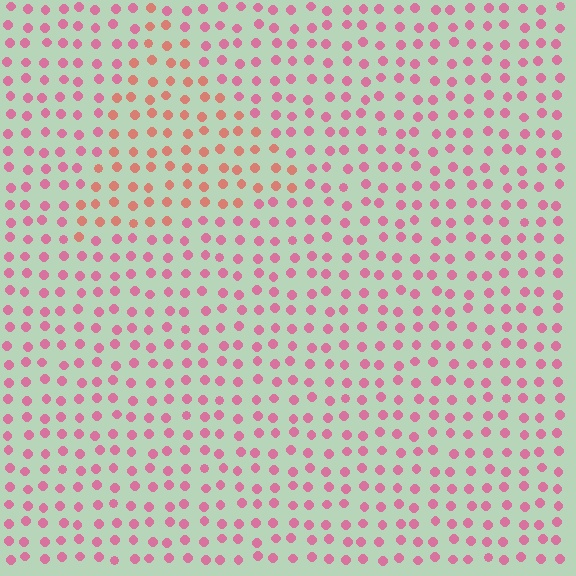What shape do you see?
I see a triangle.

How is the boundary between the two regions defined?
The boundary is defined purely by a slight shift in hue (about 33 degrees). Spacing, size, and orientation are identical on both sides.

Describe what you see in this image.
The image is filled with small pink elements in a uniform arrangement. A triangle-shaped region is visible where the elements are tinted to a slightly different hue, forming a subtle color boundary.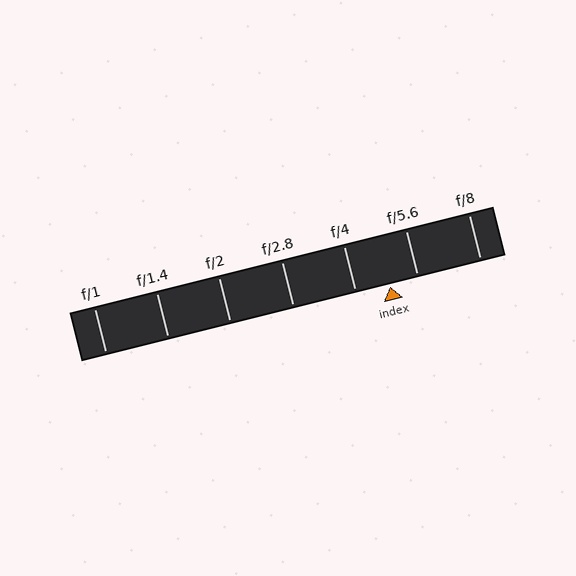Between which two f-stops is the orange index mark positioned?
The index mark is between f/4 and f/5.6.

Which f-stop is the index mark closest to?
The index mark is closest to f/5.6.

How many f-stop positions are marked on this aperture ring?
There are 7 f-stop positions marked.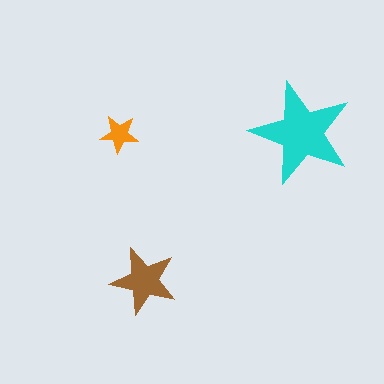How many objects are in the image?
There are 3 objects in the image.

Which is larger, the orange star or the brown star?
The brown one.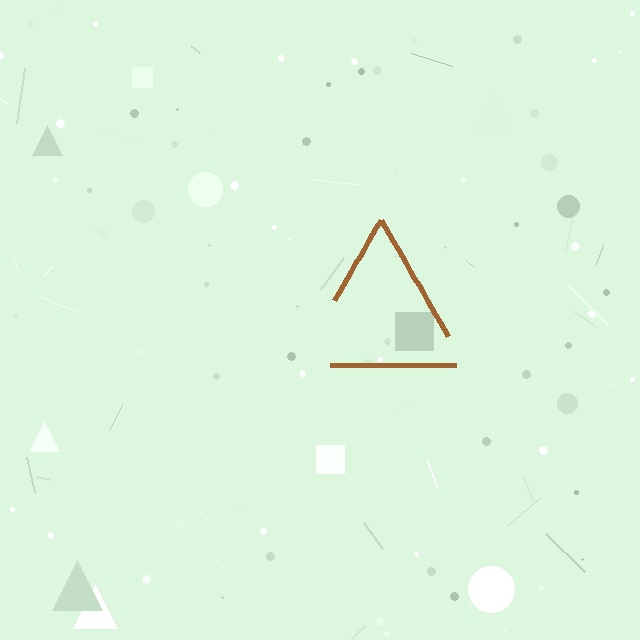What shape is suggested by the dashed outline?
The dashed outline suggests a triangle.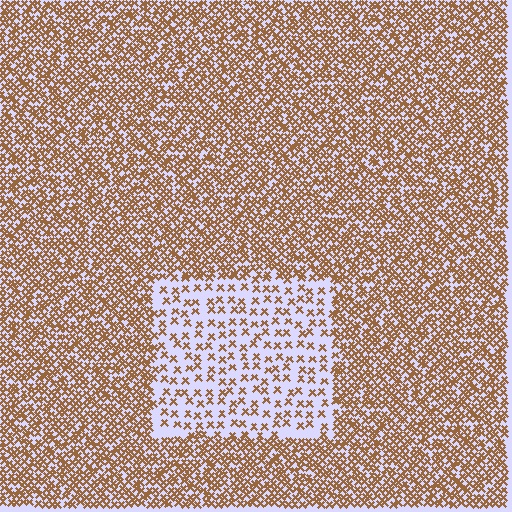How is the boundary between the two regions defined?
The boundary is defined by a change in element density (approximately 2.7x ratio). All elements are the same color, size, and shape.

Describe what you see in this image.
The image contains small brown elements arranged at two different densities. A rectangle-shaped region is visible where the elements are less densely packed than the surrounding area.